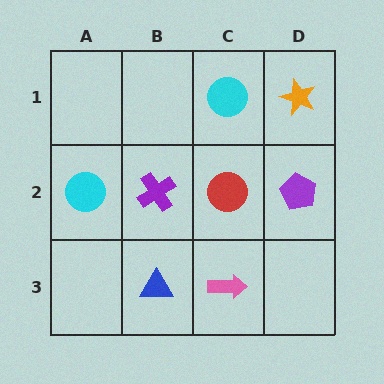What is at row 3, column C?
A pink arrow.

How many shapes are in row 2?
4 shapes.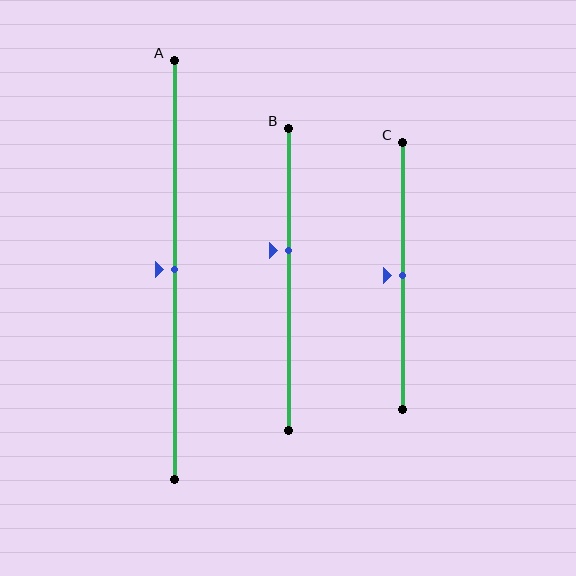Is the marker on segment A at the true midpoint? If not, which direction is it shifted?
Yes, the marker on segment A is at the true midpoint.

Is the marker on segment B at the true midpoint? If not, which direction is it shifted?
No, the marker on segment B is shifted upward by about 9% of the segment length.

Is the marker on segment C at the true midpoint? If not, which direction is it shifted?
Yes, the marker on segment C is at the true midpoint.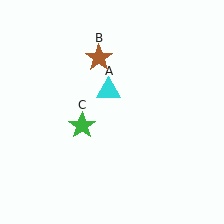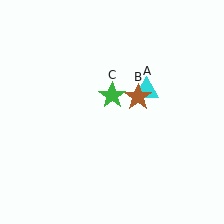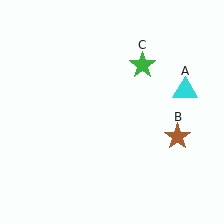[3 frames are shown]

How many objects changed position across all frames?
3 objects changed position: cyan triangle (object A), brown star (object B), green star (object C).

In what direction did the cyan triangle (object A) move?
The cyan triangle (object A) moved right.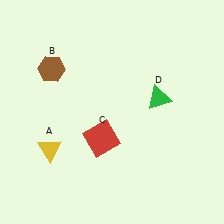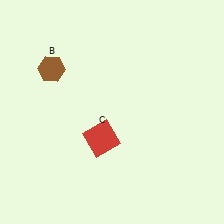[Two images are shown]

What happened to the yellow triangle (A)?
The yellow triangle (A) was removed in Image 2. It was in the bottom-left area of Image 1.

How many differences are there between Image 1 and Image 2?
There are 2 differences between the two images.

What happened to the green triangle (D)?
The green triangle (D) was removed in Image 2. It was in the top-right area of Image 1.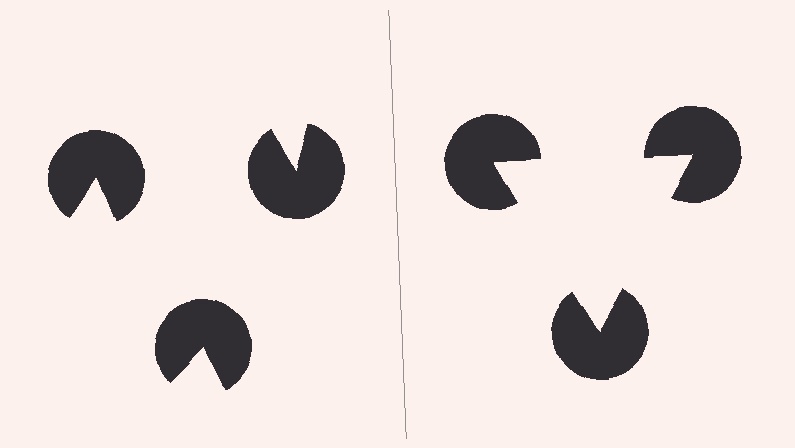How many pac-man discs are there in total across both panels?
6 — 3 on each side.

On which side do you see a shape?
An illusory triangle appears on the right side. On the left side the wedge cuts are rotated, so no coherent shape forms.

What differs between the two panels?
The pac-man discs are positioned identically on both sides; only the wedge orientations differ. On the right they align to a triangle; on the left they are misaligned.